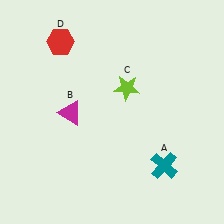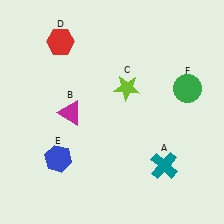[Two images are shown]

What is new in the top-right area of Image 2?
A green circle (F) was added in the top-right area of Image 2.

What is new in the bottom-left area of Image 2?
A blue hexagon (E) was added in the bottom-left area of Image 2.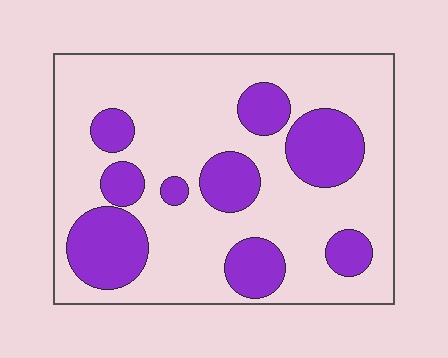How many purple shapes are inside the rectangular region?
9.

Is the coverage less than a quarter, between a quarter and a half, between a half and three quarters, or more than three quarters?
Between a quarter and a half.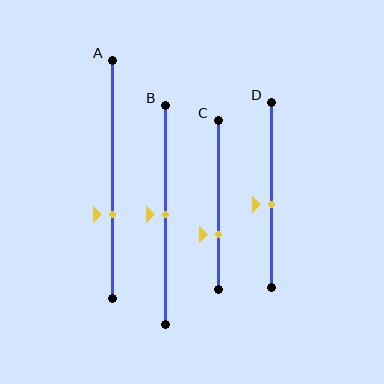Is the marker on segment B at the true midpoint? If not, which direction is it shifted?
Yes, the marker on segment B is at the true midpoint.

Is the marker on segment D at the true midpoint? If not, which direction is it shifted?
No, the marker on segment D is shifted downward by about 5% of the segment length.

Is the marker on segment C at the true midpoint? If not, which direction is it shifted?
No, the marker on segment C is shifted downward by about 17% of the segment length.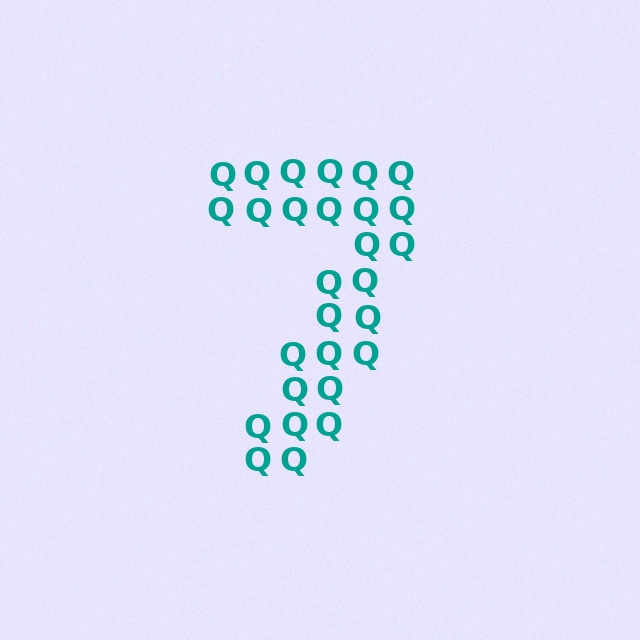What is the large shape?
The large shape is the digit 7.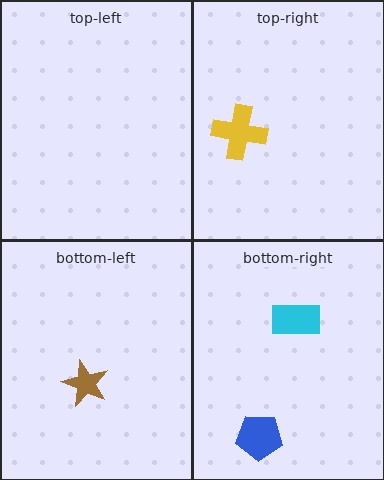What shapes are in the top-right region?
The yellow cross.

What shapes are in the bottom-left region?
The brown star.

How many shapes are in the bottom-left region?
1.